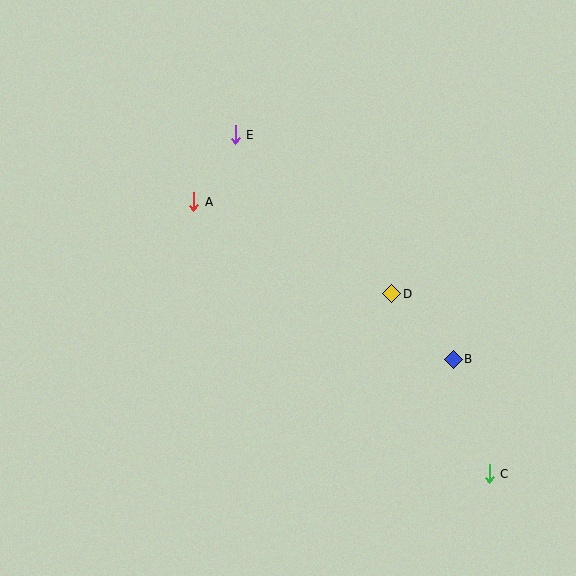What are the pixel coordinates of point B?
Point B is at (453, 359).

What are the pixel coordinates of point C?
Point C is at (489, 474).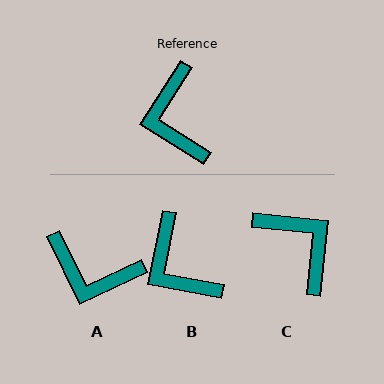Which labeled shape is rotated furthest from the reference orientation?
C, about 154 degrees away.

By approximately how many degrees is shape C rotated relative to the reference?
Approximately 154 degrees clockwise.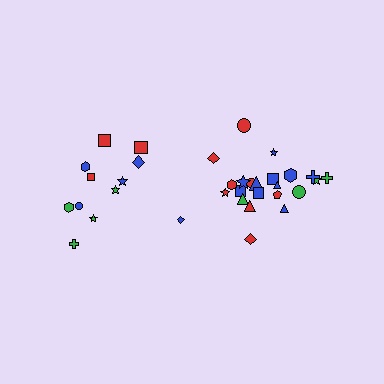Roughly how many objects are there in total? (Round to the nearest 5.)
Roughly 35 objects in total.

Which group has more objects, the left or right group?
The right group.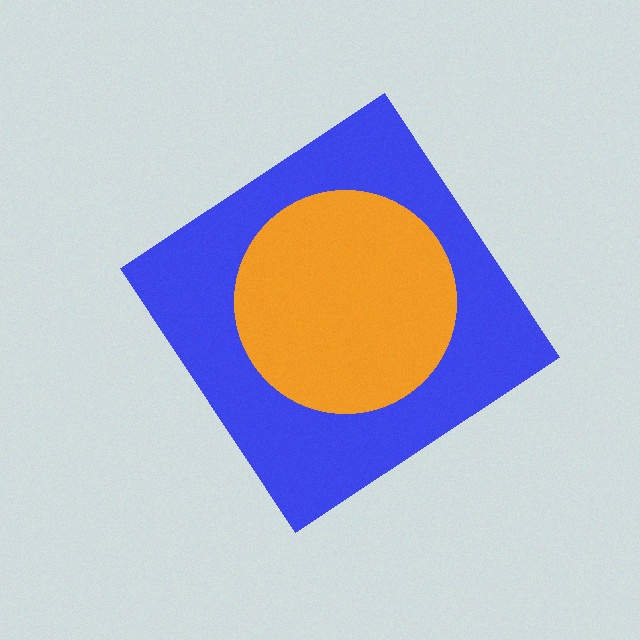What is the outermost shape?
The blue diamond.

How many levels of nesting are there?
2.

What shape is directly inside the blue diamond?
The orange circle.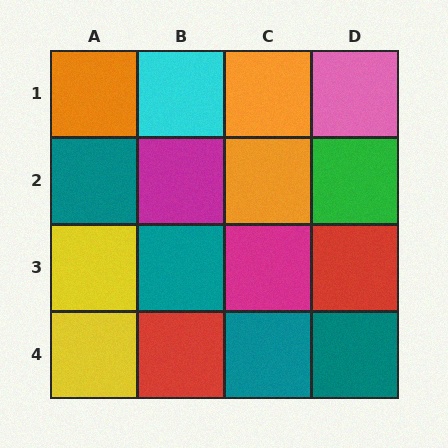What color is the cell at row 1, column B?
Cyan.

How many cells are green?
1 cell is green.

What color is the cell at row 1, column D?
Pink.